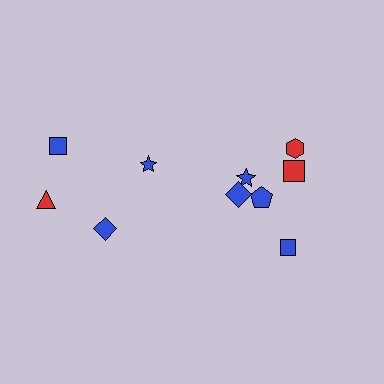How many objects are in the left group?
There are 4 objects.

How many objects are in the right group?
There are 6 objects.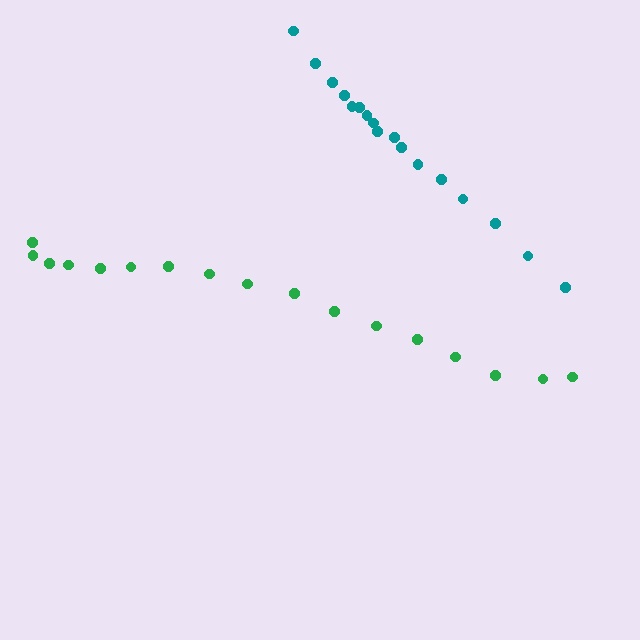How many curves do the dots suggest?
There are 2 distinct paths.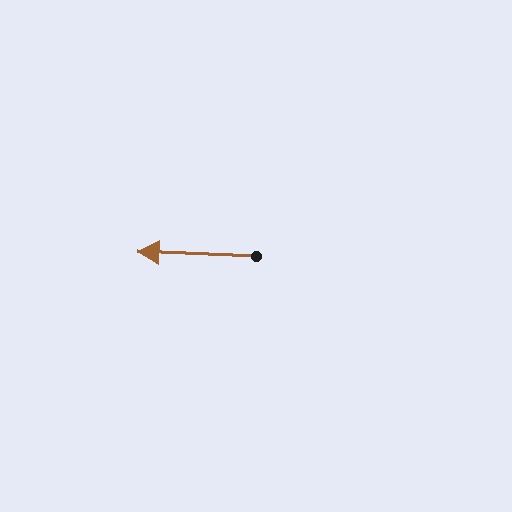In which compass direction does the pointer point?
West.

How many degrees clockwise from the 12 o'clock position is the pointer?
Approximately 272 degrees.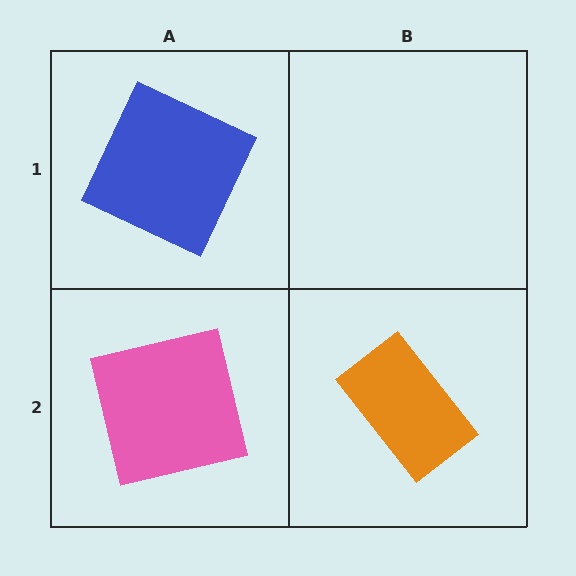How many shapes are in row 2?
2 shapes.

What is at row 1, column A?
A blue square.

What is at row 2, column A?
A pink square.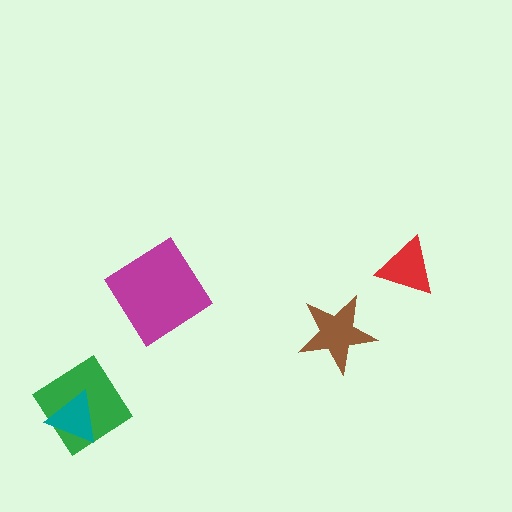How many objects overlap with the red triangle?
0 objects overlap with the red triangle.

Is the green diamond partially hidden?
Yes, it is partially covered by another shape.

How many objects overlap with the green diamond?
1 object overlaps with the green diamond.